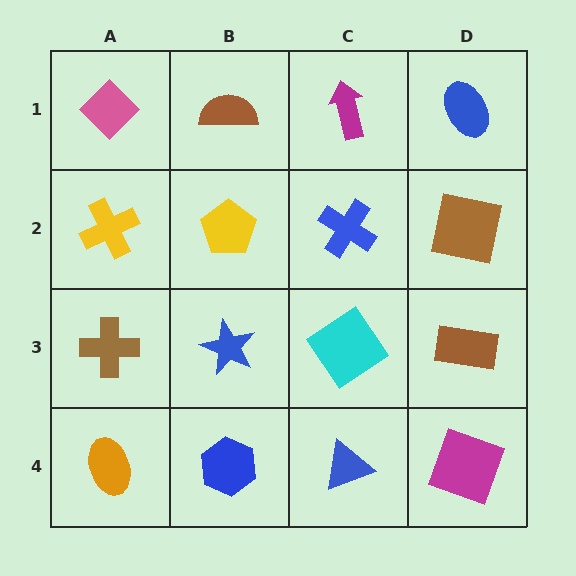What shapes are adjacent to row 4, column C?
A cyan diamond (row 3, column C), a blue hexagon (row 4, column B), a magenta square (row 4, column D).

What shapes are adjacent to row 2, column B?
A brown semicircle (row 1, column B), a blue star (row 3, column B), a yellow cross (row 2, column A), a blue cross (row 2, column C).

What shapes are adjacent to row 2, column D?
A blue ellipse (row 1, column D), a brown rectangle (row 3, column D), a blue cross (row 2, column C).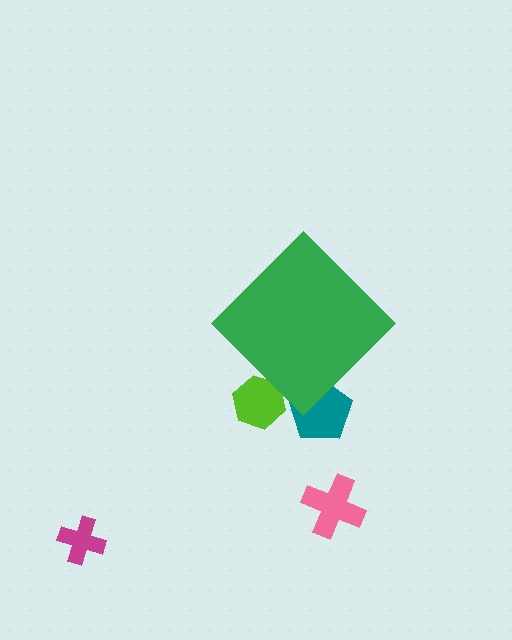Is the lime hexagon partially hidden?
Yes, the lime hexagon is partially hidden behind the green diamond.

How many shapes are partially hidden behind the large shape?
2 shapes are partially hidden.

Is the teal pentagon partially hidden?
Yes, the teal pentagon is partially hidden behind the green diamond.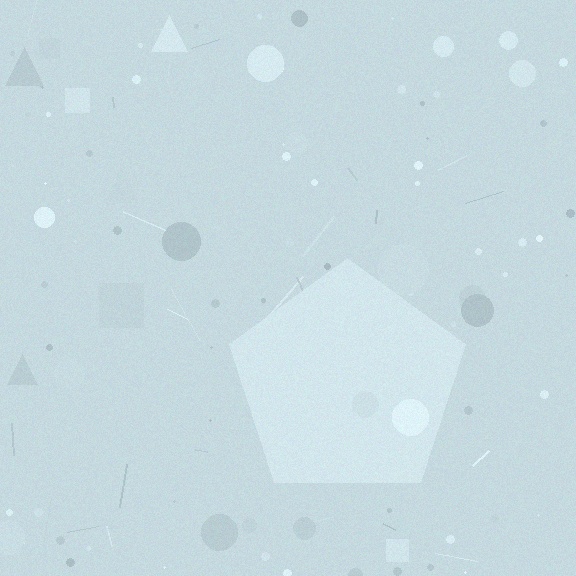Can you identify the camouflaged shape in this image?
The camouflaged shape is a pentagon.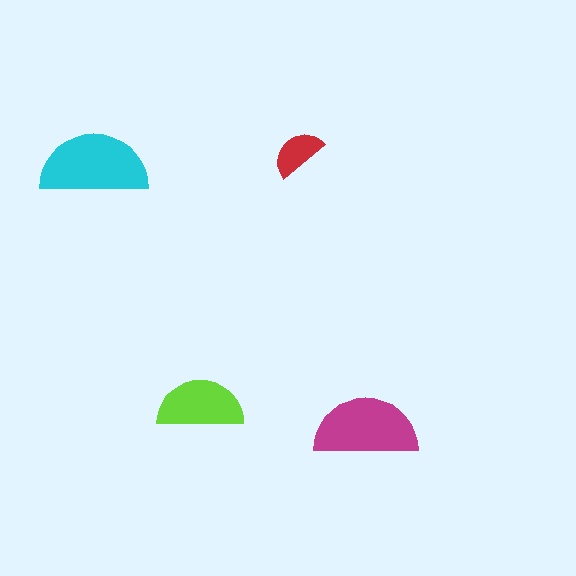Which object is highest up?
The red semicircle is topmost.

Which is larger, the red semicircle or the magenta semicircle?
The magenta one.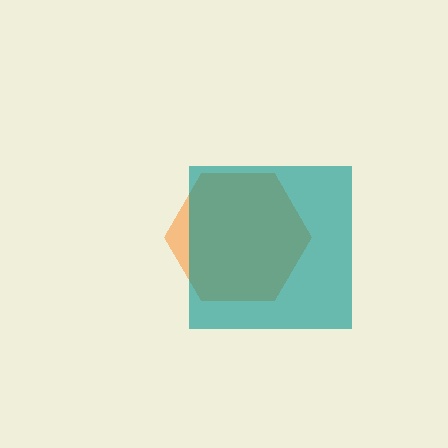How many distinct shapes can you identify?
There are 2 distinct shapes: an orange hexagon, a teal square.